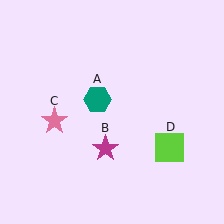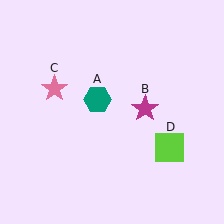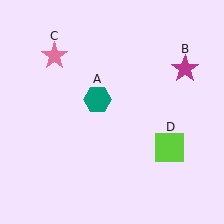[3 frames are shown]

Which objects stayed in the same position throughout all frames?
Teal hexagon (object A) and lime square (object D) remained stationary.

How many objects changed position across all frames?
2 objects changed position: magenta star (object B), pink star (object C).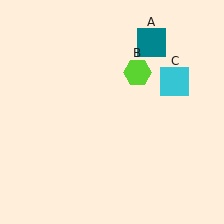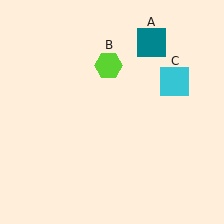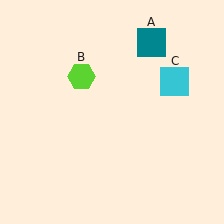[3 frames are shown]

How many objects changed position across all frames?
1 object changed position: lime hexagon (object B).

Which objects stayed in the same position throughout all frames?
Teal square (object A) and cyan square (object C) remained stationary.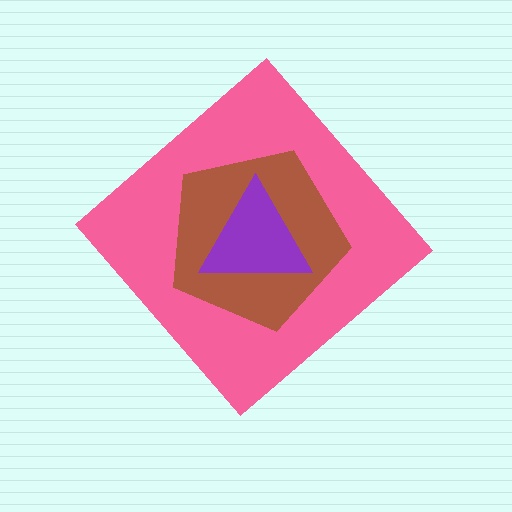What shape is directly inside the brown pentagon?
The purple triangle.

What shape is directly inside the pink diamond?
The brown pentagon.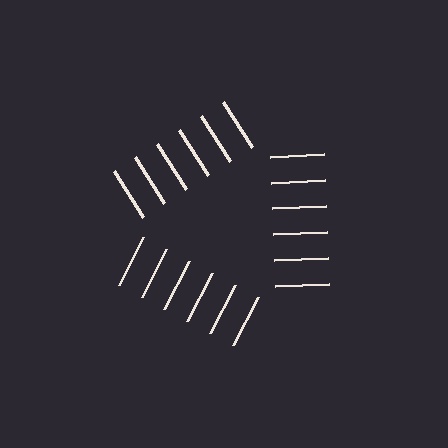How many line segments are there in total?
18 — 6 along each of the 3 edges.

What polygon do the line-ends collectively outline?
An illusory triangle — the line segments terminate on its edges but no continuous stroke is drawn.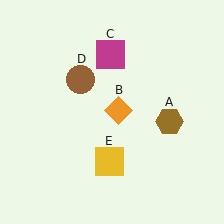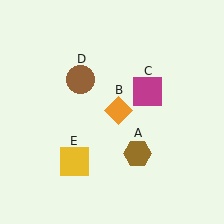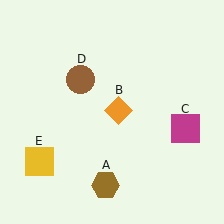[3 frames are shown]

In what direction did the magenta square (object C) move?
The magenta square (object C) moved down and to the right.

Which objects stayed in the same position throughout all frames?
Orange diamond (object B) and brown circle (object D) remained stationary.